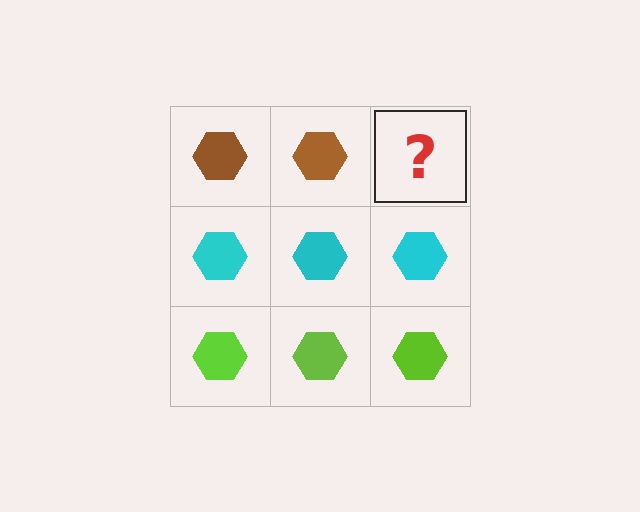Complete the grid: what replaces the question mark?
The question mark should be replaced with a brown hexagon.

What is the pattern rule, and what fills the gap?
The rule is that each row has a consistent color. The gap should be filled with a brown hexagon.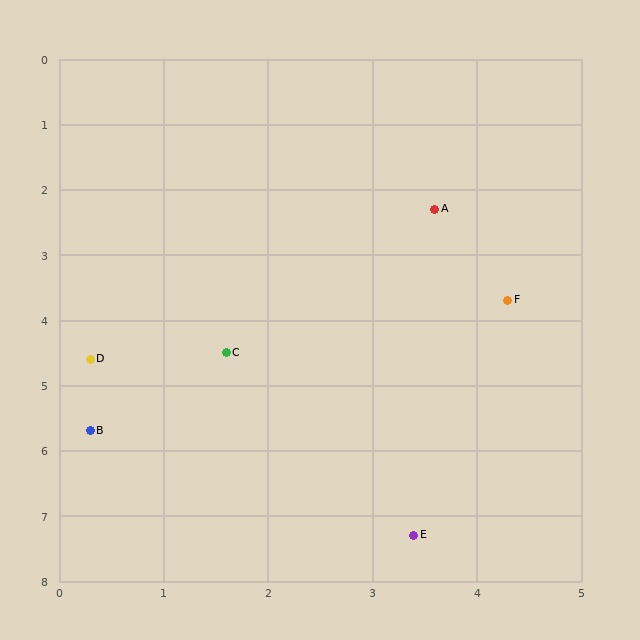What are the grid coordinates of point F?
Point F is at approximately (4.3, 3.7).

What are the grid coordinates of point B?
Point B is at approximately (0.3, 5.7).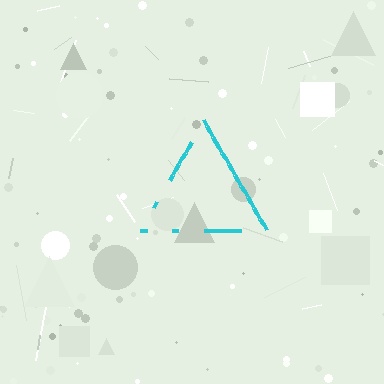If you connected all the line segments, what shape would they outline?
They would outline a triangle.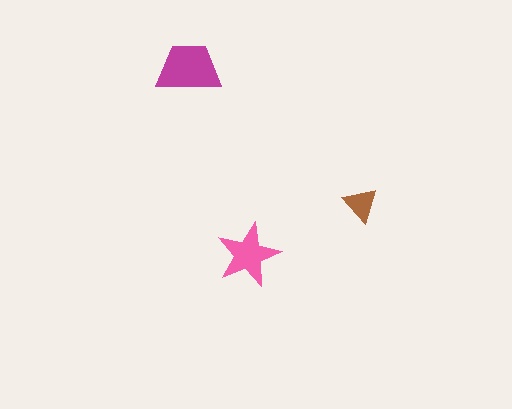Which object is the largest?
The magenta trapezoid.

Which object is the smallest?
The brown triangle.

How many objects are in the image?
There are 3 objects in the image.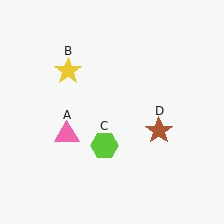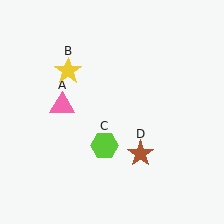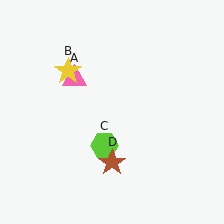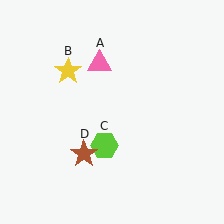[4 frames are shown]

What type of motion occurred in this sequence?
The pink triangle (object A), brown star (object D) rotated clockwise around the center of the scene.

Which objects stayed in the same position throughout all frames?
Yellow star (object B) and lime hexagon (object C) remained stationary.